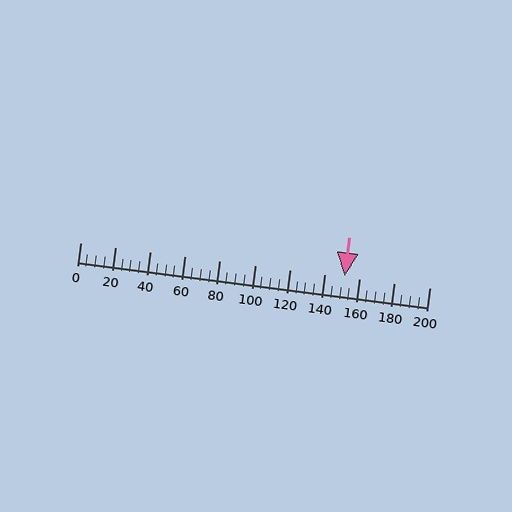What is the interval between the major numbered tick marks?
The major tick marks are spaced 20 units apart.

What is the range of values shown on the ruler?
The ruler shows values from 0 to 200.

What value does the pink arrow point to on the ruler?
The pink arrow points to approximately 152.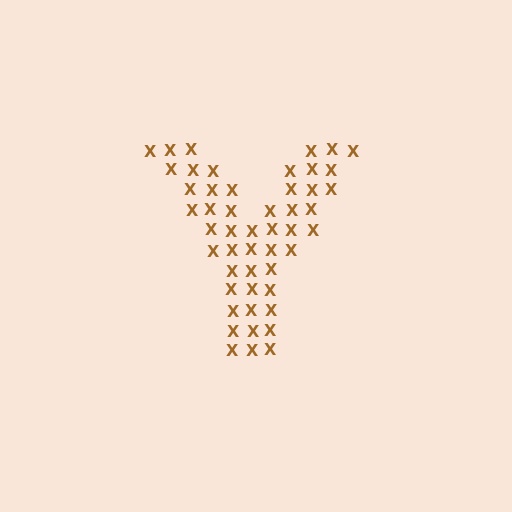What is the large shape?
The large shape is the letter Y.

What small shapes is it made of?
It is made of small letter X's.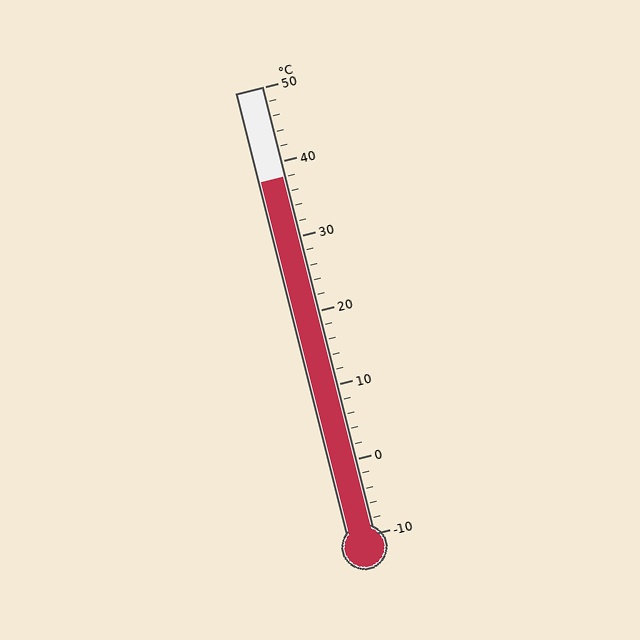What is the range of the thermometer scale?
The thermometer scale ranges from -10°C to 50°C.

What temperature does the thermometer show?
The thermometer shows approximately 38°C.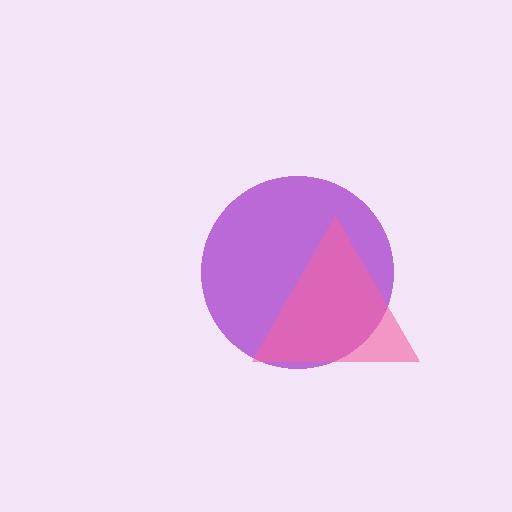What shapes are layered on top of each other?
The layered shapes are: a purple circle, a pink triangle.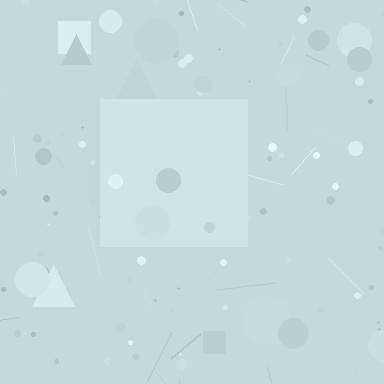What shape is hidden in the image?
A square is hidden in the image.